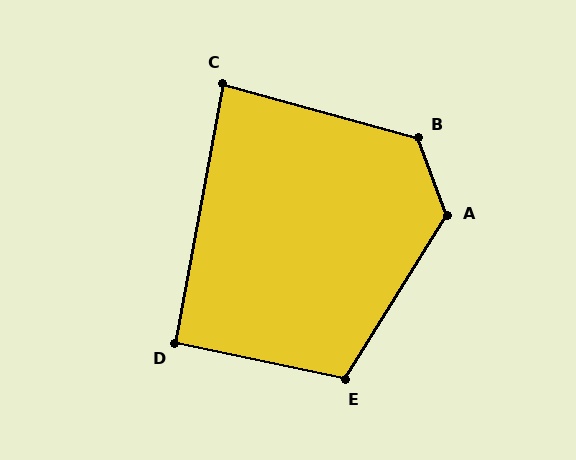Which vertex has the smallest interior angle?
C, at approximately 85 degrees.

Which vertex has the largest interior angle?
A, at approximately 128 degrees.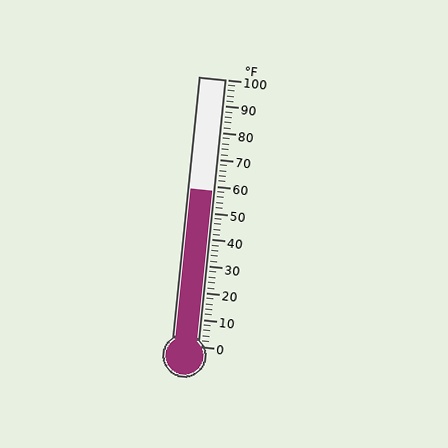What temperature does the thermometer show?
The thermometer shows approximately 58°F.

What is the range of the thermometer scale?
The thermometer scale ranges from 0°F to 100°F.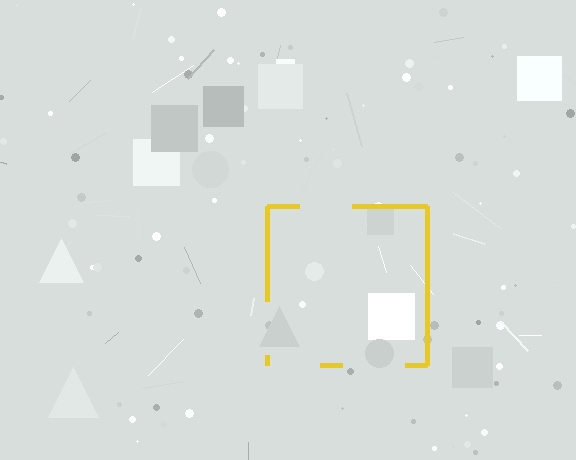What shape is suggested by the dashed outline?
The dashed outline suggests a square.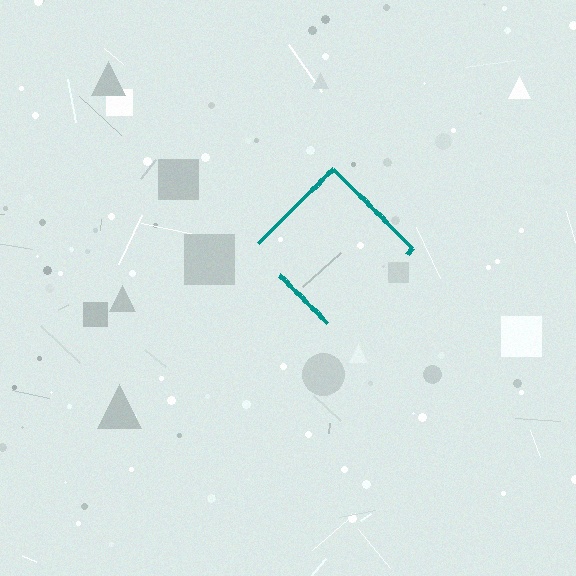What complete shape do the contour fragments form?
The contour fragments form a diamond.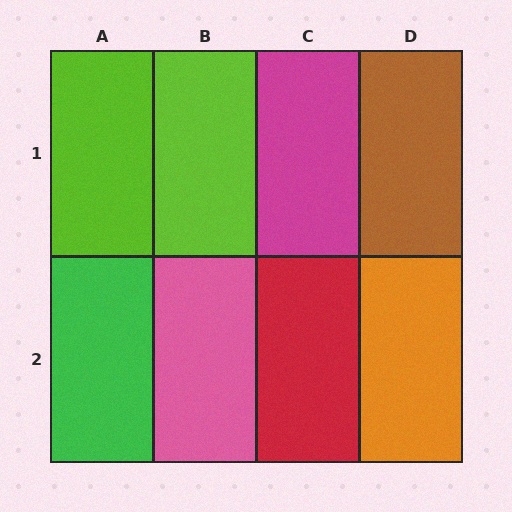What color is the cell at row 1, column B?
Lime.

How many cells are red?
1 cell is red.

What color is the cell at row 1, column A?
Lime.